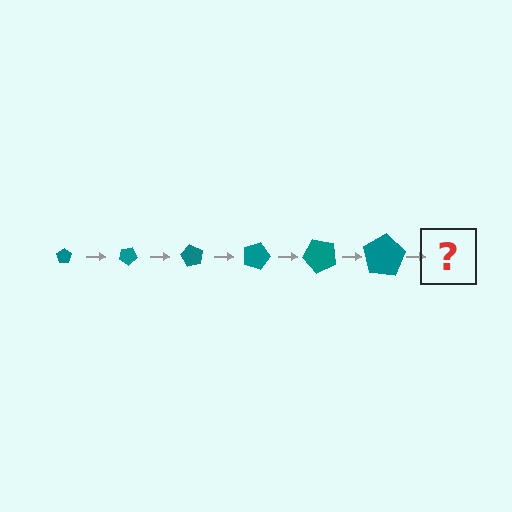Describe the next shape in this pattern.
It should be a pentagon, larger than the previous one and rotated 180 degrees from the start.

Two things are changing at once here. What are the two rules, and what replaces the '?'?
The two rules are that the pentagon grows larger each step and it rotates 30 degrees each step. The '?' should be a pentagon, larger than the previous one and rotated 180 degrees from the start.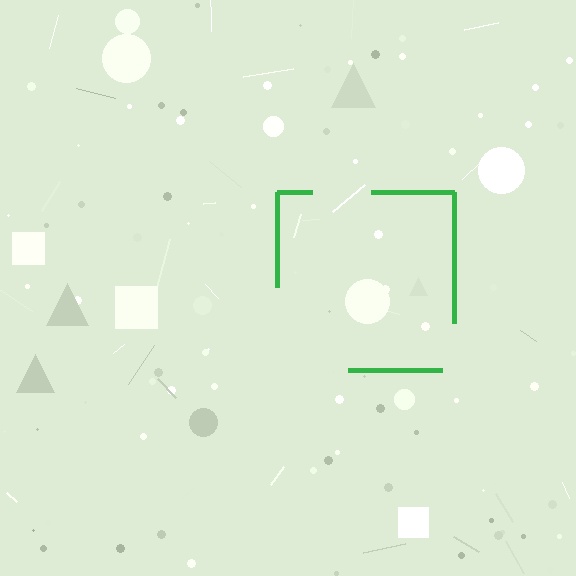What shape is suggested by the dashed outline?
The dashed outline suggests a square.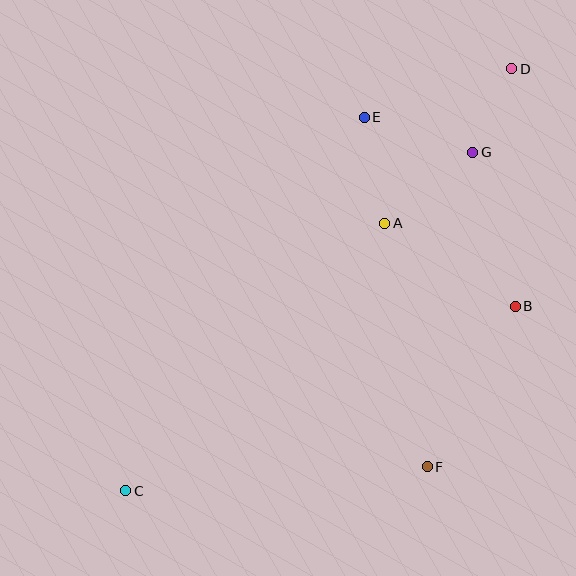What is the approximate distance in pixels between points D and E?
The distance between D and E is approximately 155 pixels.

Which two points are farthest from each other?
Points C and D are farthest from each other.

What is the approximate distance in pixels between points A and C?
The distance between A and C is approximately 372 pixels.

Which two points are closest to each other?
Points D and G are closest to each other.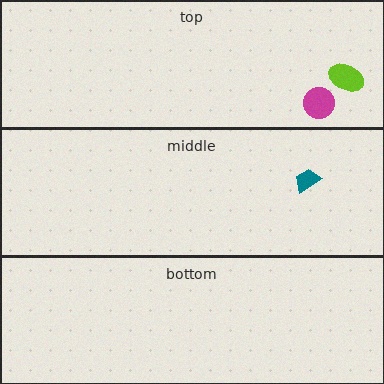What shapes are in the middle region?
The teal trapezoid.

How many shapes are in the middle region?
1.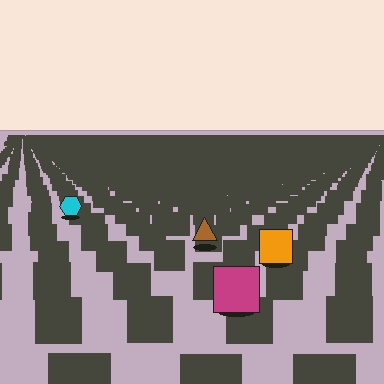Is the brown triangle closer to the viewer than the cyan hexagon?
Yes. The brown triangle is closer — you can tell from the texture gradient: the ground texture is coarser near it.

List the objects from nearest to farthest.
From nearest to farthest: the magenta square, the orange square, the brown triangle, the cyan hexagon.